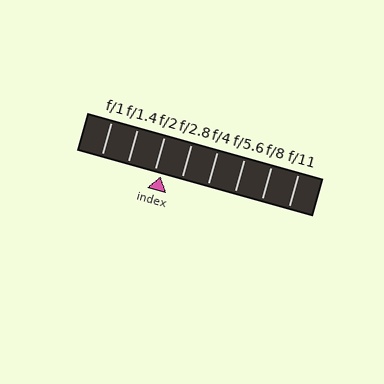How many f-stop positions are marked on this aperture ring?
There are 8 f-stop positions marked.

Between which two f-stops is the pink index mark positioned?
The index mark is between f/2 and f/2.8.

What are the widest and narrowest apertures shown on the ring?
The widest aperture shown is f/1 and the narrowest is f/11.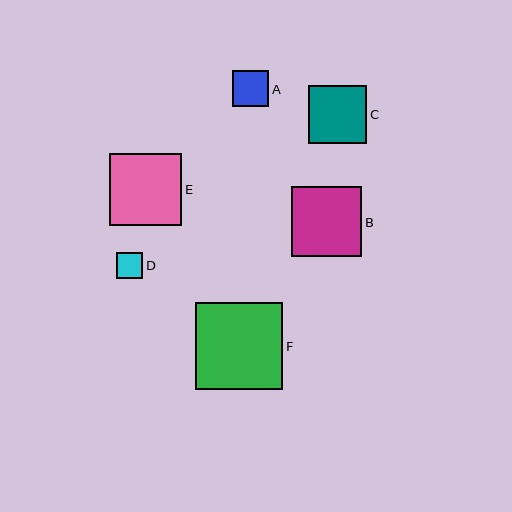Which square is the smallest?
Square D is the smallest with a size of approximately 26 pixels.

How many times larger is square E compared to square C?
Square E is approximately 1.2 times the size of square C.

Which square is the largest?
Square F is the largest with a size of approximately 87 pixels.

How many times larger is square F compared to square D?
Square F is approximately 3.3 times the size of square D.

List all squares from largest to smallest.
From largest to smallest: F, E, B, C, A, D.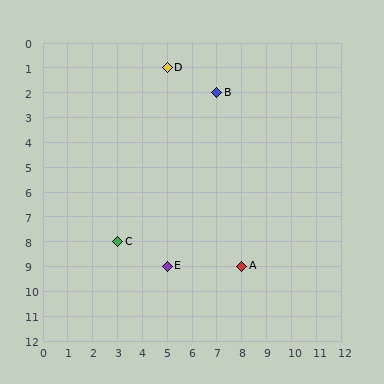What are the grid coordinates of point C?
Point C is at grid coordinates (3, 8).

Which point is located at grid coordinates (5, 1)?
Point D is at (5, 1).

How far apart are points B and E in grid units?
Points B and E are 2 columns and 7 rows apart (about 7.3 grid units diagonally).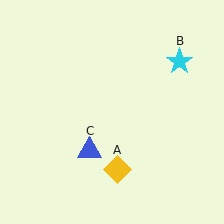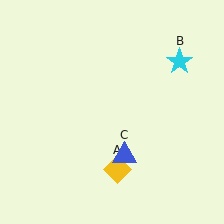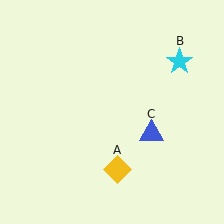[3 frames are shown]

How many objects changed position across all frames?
1 object changed position: blue triangle (object C).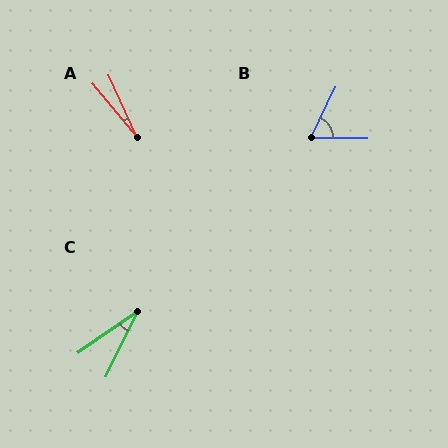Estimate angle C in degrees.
Approximately 30 degrees.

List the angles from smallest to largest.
A (15°), C (30°), B (64°).